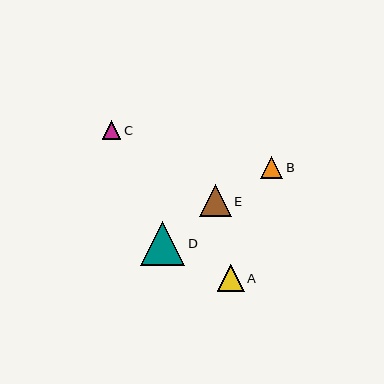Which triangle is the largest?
Triangle D is the largest with a size of approximately 45 pixels.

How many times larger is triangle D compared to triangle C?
Triangle D is approximately 2.4 times the size of triangle C.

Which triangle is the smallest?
Triangle C is the smallest with a size of approximately 19 pixels.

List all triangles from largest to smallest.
From largest to smallest: D, E, A, B, C.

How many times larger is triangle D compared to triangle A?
Triangle D is approximately 1.7 times the size of triangle A.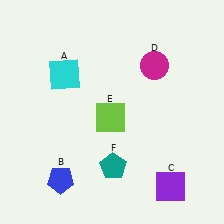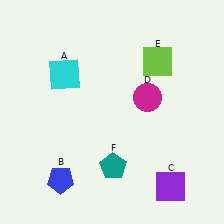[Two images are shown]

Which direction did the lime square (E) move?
The lime square (E) moved up.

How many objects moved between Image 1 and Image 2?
2 objects moved between the two images.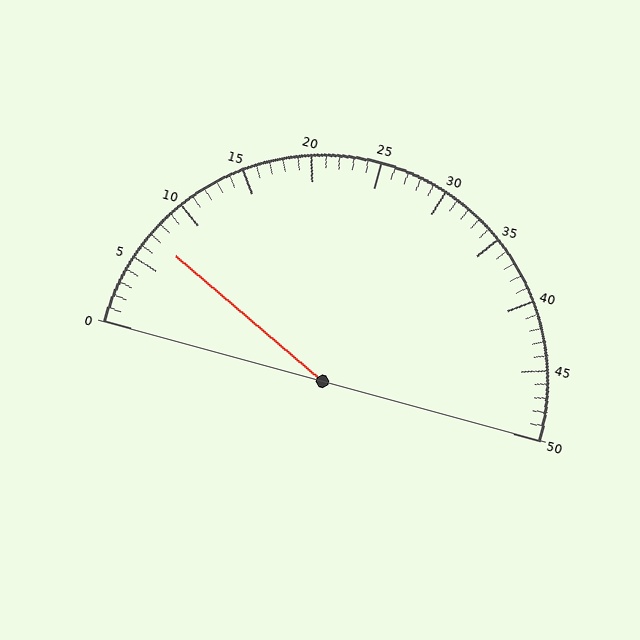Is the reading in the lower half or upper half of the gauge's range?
The reading is in the lower half of the range (0 to 50).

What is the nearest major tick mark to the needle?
The nearest major tick mark is 5.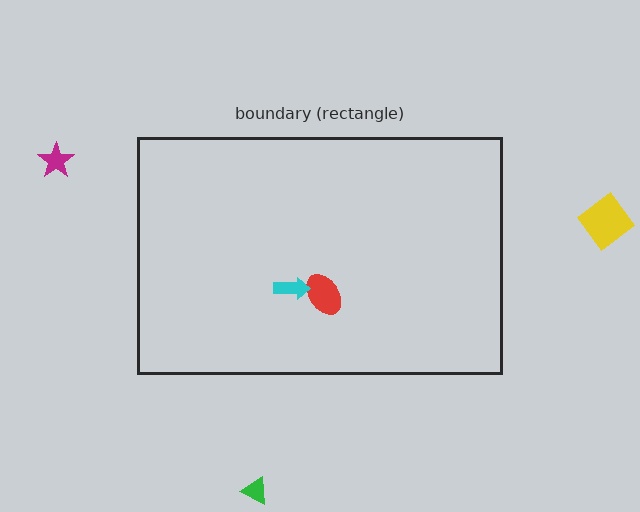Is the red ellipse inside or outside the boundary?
Inside.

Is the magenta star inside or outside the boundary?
Outside.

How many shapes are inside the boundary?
2 inside, 3 outside.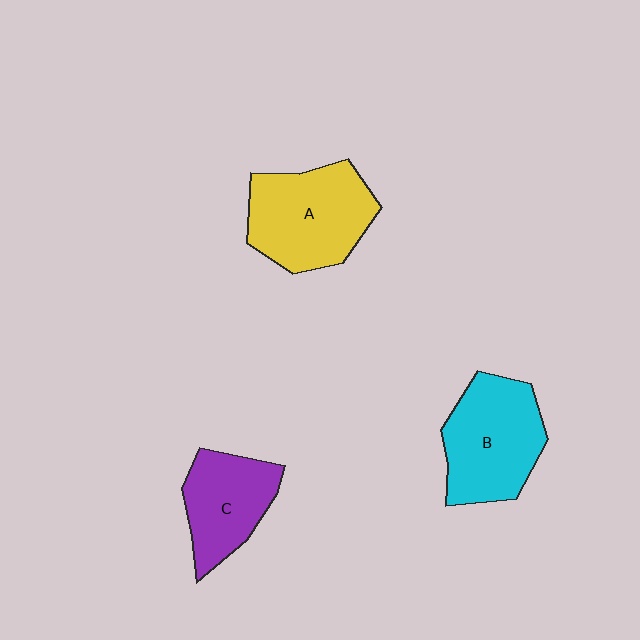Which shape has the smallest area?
Shape C (purple).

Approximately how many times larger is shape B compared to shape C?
Approximately 1.3 times.